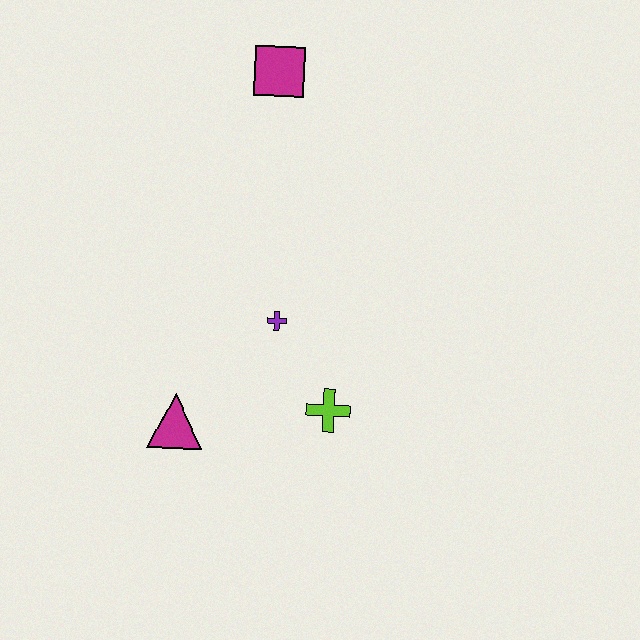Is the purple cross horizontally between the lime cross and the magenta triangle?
Yes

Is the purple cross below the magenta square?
Yes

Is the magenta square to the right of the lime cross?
No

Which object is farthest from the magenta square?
The magenta triangle is farthest from the magenta square.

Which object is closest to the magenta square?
The purple cross is closest to the magenta square.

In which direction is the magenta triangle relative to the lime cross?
The magenta triangle is to the left of the lime cross.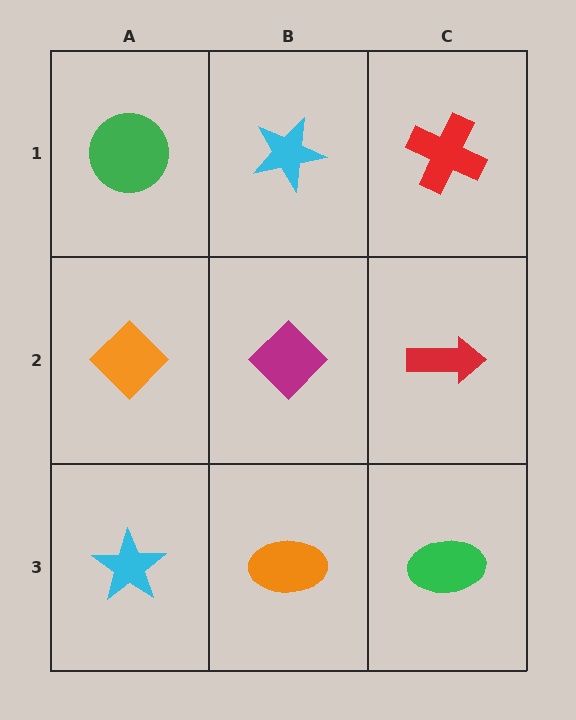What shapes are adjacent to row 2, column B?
A cyan star (row 1, column B), an orange ellipse (row 3, column B), an orange diamond (row 2, column A), a red arrow (row 2, column C).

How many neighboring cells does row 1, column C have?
2.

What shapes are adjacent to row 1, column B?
A magenta diamond (row 2, column B), a green circle (row 1, column A), a red cross (row 1, column C).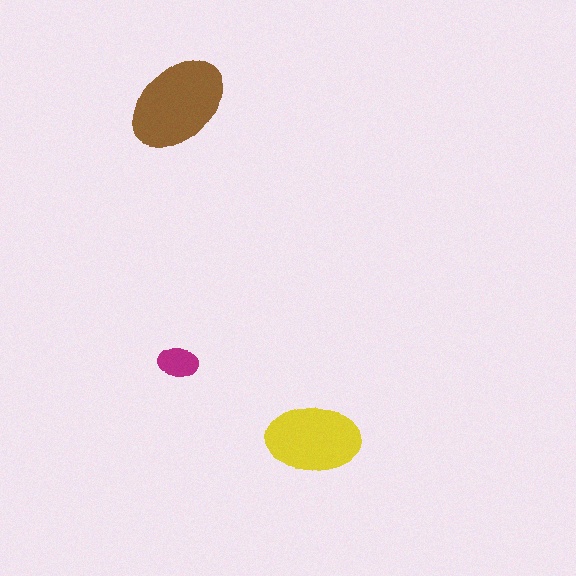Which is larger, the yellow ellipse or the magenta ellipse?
The yellow one.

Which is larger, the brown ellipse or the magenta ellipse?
The brown one.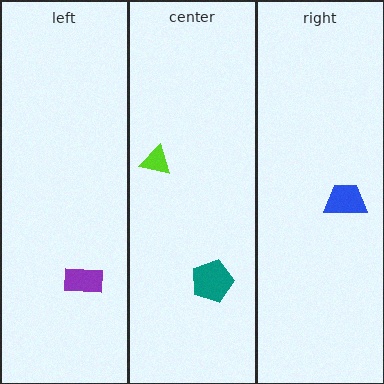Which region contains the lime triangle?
The center region.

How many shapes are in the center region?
2.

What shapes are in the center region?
The teal pentagon, the lime triangle.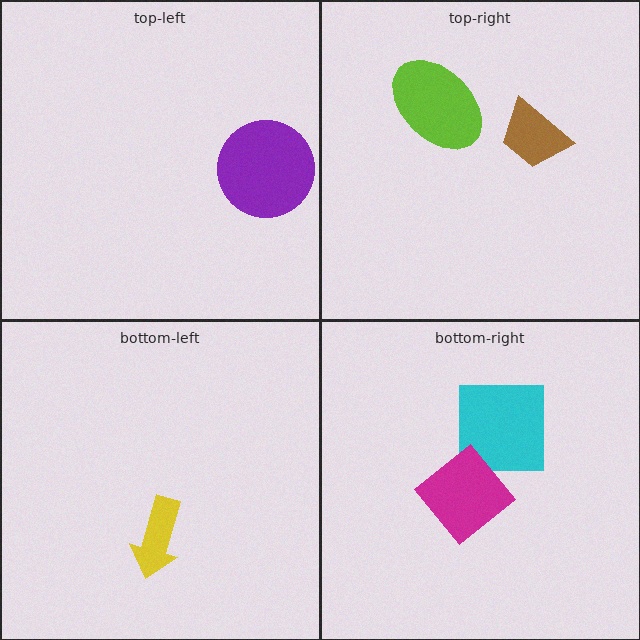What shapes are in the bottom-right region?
The cyan square, the magenta diamond.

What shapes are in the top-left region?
The purple circle.